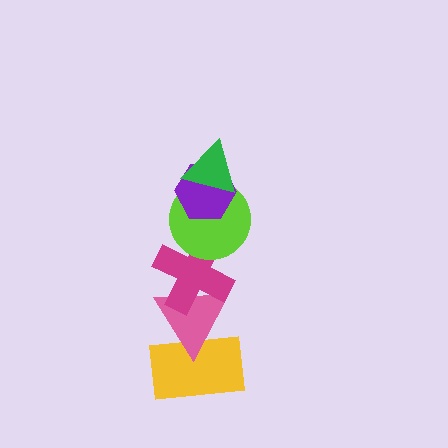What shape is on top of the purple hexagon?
The green triangle is on top of the purple hexagon.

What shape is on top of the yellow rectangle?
The pink triangle is on top of the yellow rectangle.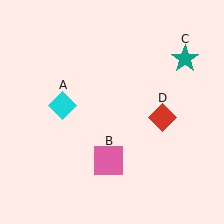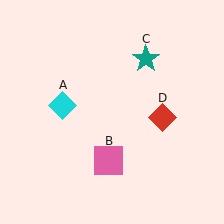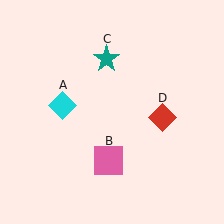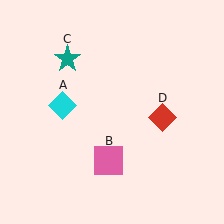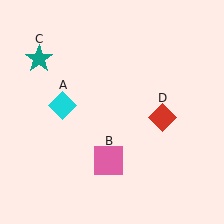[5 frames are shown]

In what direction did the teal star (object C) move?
The teal star (object C) moved left.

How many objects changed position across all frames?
1 object changed position: teal star (object C).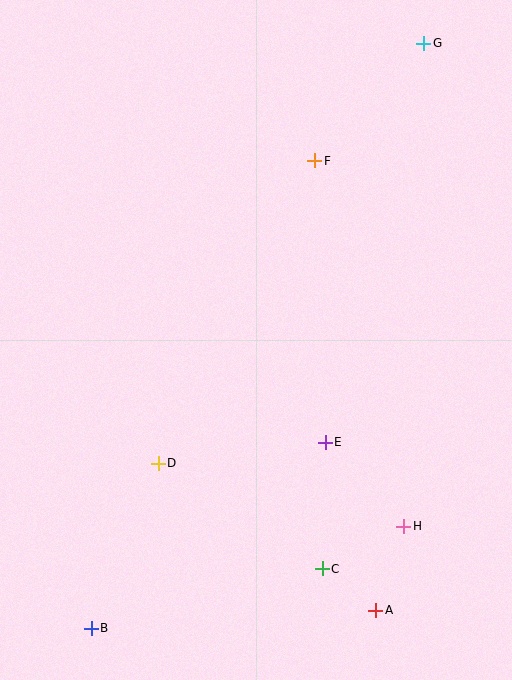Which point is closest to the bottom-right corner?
Point A is closest to the bottom-right corner.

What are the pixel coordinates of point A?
Point A is at (376, 610).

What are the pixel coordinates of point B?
Point B is at (91, 628).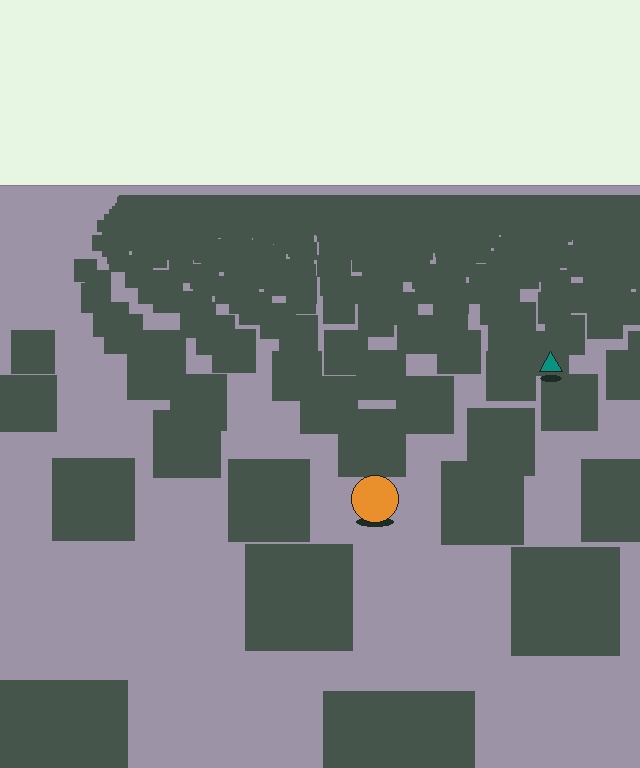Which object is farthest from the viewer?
The teal triangle is farthest from the viewer. It appears smaller and the ground texture around it is denser.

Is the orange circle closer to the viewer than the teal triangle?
Yes. The orange circle is closer — you can tell from the texture gradient: the ground texture is coarser near it.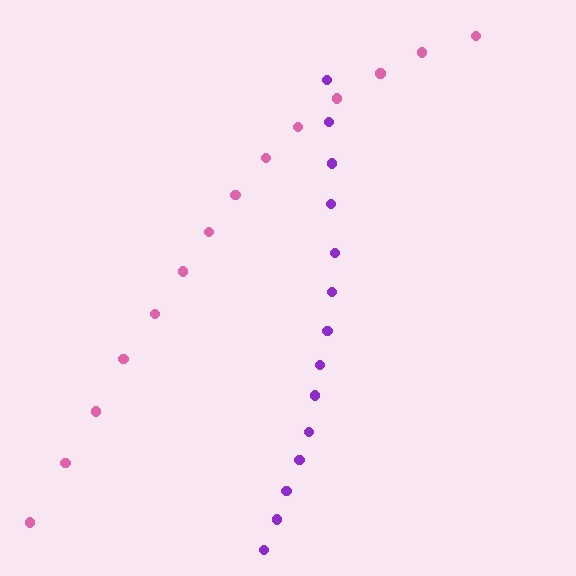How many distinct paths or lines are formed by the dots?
There are 2 distinct paths.